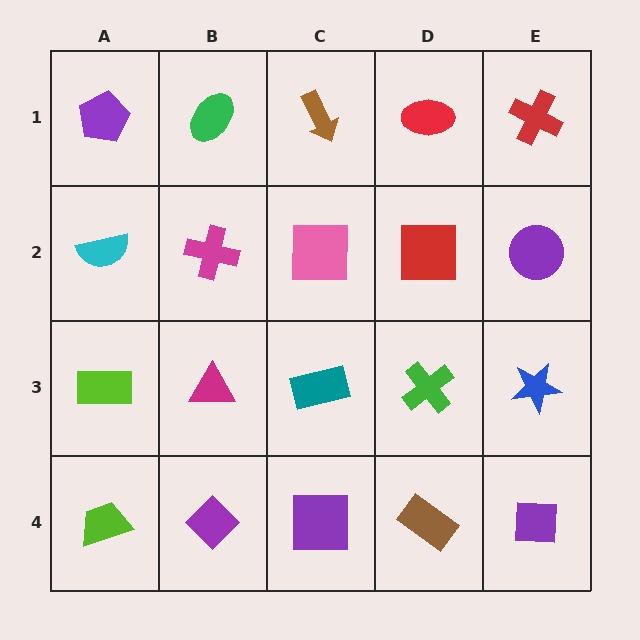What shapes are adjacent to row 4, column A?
A lime rectangle (row 3, column A), a purple diamond (row 4, column B).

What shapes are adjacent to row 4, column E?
A blue star (row 3, column E), a brown rectangle (row 4, column D).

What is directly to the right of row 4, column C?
A brown rectangle.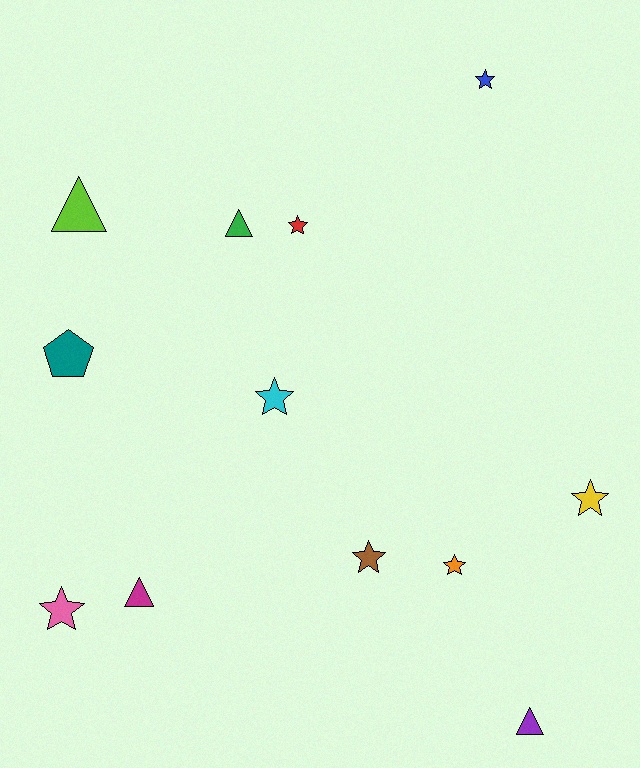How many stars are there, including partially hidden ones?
There are 7 stars.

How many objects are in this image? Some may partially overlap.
There are 12 objects.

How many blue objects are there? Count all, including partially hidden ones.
There is 1 blue object.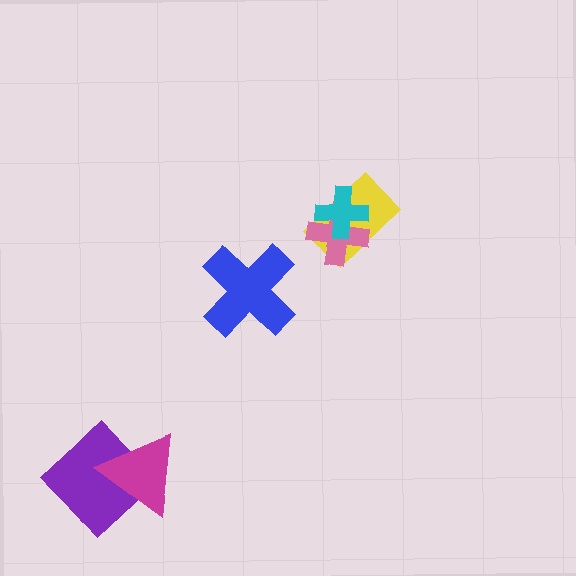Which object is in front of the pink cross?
The cyan cross is in front of the pink cross.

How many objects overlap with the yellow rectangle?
2 objects overlap with the yellow rectangle.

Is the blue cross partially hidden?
No, no other shape covers it.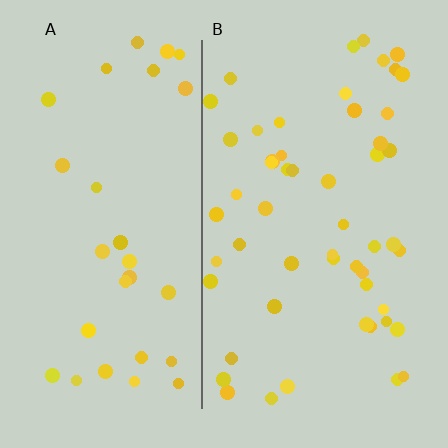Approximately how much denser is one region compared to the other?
Approximately 1.8× — region B over region A.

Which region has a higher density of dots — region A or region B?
B (the right).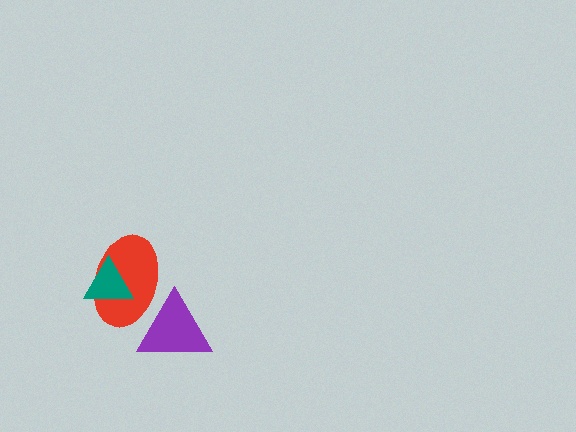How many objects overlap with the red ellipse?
2 objects overlap with the red ellipse.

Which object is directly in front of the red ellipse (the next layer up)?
The teal triangle is directly in front of the red ellipse.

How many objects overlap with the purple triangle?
1 object overlaps with the purple triangle.